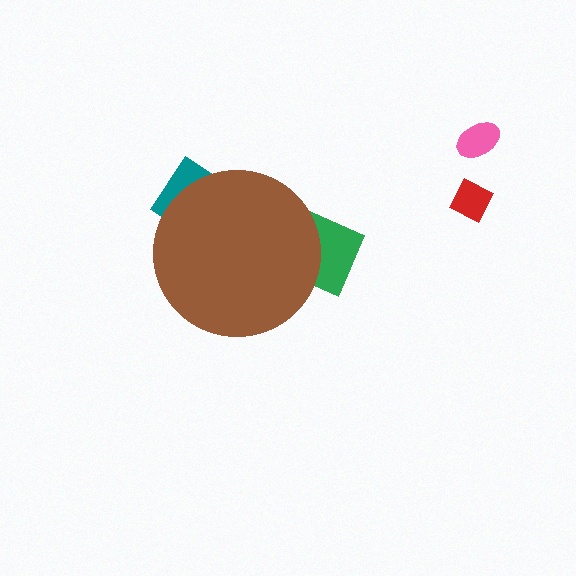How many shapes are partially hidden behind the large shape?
2 shapes are partially hidden.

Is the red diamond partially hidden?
No, the red diamond is fully visible.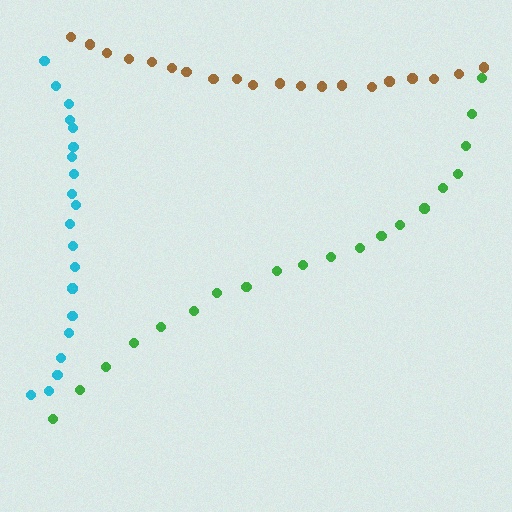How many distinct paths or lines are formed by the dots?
There are 3 distinct paths.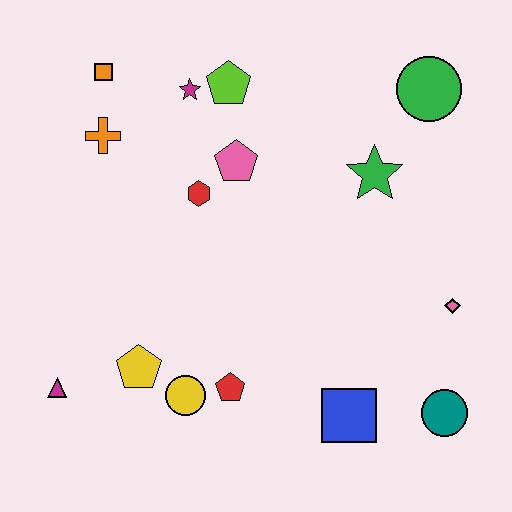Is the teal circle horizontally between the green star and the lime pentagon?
No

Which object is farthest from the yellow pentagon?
The green circle is farthest from the yellow pentagon.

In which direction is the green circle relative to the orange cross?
The green circle is to the right of the orange cross.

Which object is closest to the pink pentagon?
The red hexagon is closest to the pink pentagon.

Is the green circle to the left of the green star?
No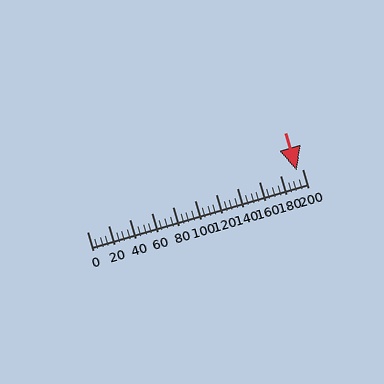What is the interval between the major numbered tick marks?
The major tick marks are spaced 20 units apart.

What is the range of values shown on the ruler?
The ruler shows values from 0 to 200.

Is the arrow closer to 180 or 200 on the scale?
The arrow is closer to 200.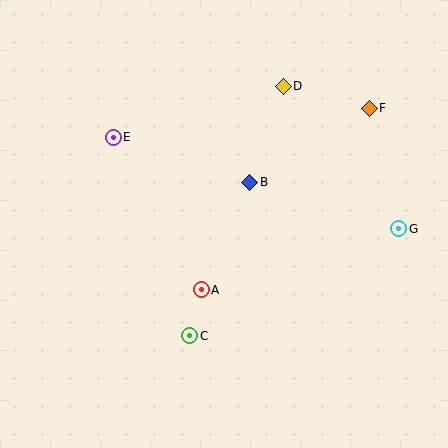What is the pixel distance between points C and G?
The distance between C and G is 235 pixels.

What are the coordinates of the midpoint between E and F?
The midpoint between E and F is at (241, 123).